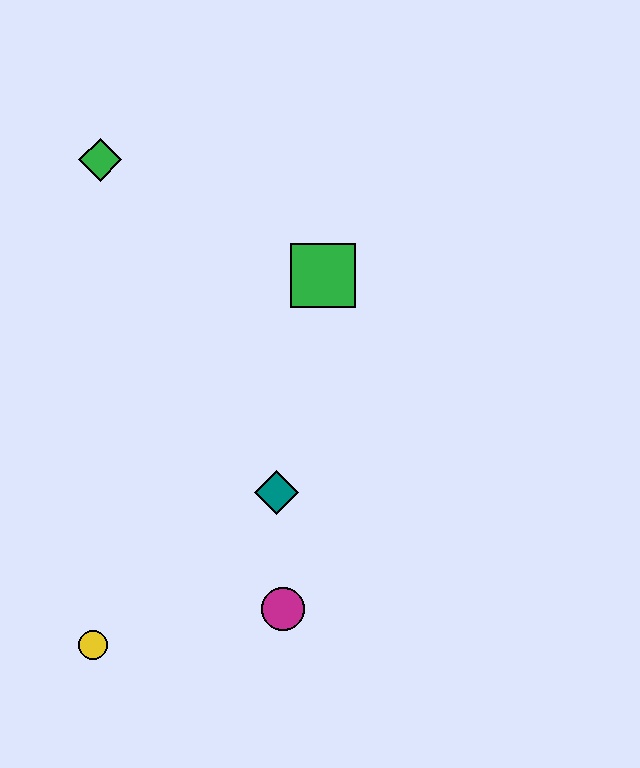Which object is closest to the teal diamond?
The magenta circle is closest to the teal diamond.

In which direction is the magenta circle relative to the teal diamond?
The magenta circle is below the teal diamond.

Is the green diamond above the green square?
Yes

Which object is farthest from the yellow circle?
The green diamond is farthest from the yellow circle.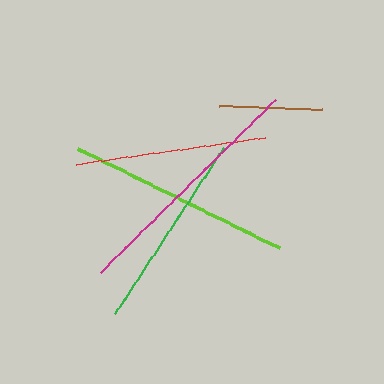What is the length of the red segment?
The red segment is approximately 190 pixels long.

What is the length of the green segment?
The green segment is approximately 199 pixels long.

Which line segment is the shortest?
The brown line is the shortest at approximately 104 pixels.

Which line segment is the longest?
The magenta line is the longest at approximately 245 pixels.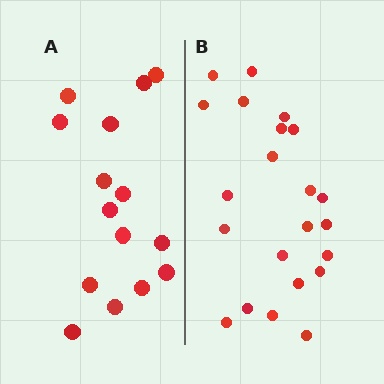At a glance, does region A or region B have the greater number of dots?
Region B (the right region) has more dots.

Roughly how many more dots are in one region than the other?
Region B has roughly 8 or so more dots than region A.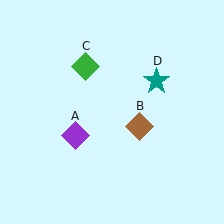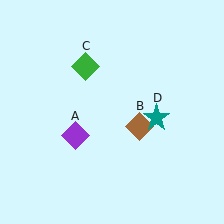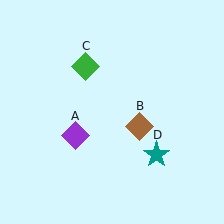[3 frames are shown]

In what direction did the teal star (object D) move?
The teal star (object D) moved down.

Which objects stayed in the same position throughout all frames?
Purple diamond (object A) and brown diamond (object B) and green diamond (object C) remained stationary.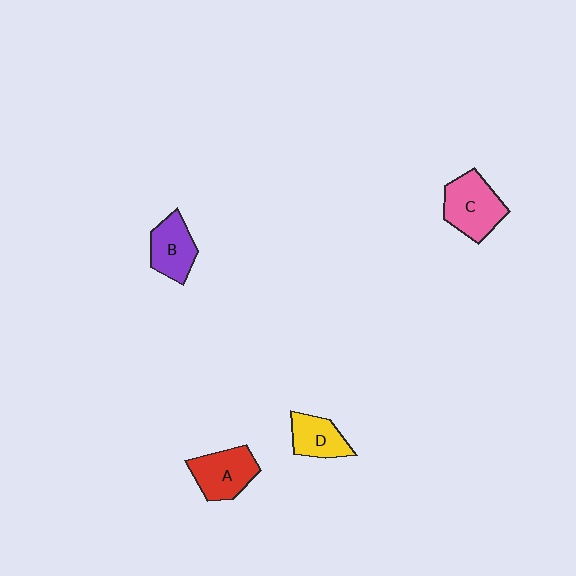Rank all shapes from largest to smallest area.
From largest to smallest: C (pink), A (red), B (purple), D (yellow).